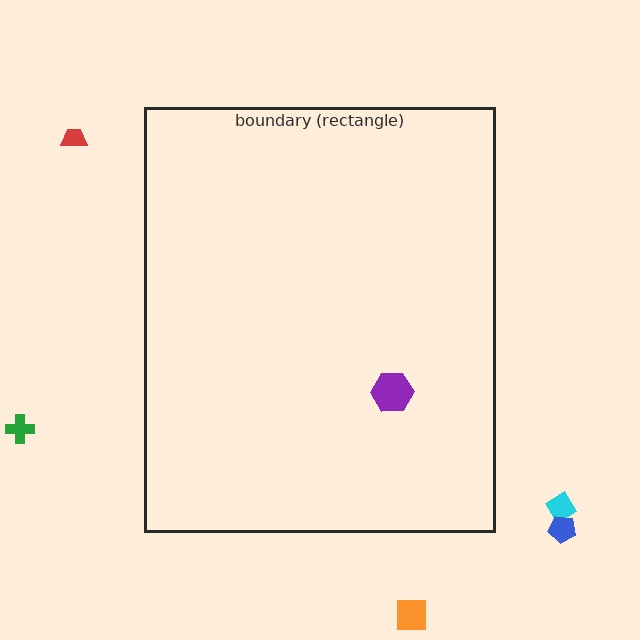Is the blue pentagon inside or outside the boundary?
Outside.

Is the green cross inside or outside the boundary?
Outside.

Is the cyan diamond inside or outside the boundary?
Outside.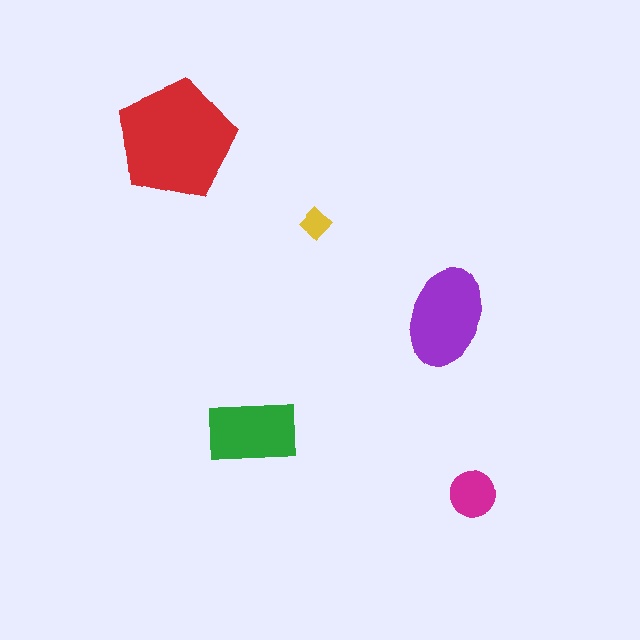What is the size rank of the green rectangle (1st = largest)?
3rd.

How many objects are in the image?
There are 5 objects in the image.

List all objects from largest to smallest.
The red pentagon, the purple ellipse, the green rectangle, the magenta circle, the yellow diamond.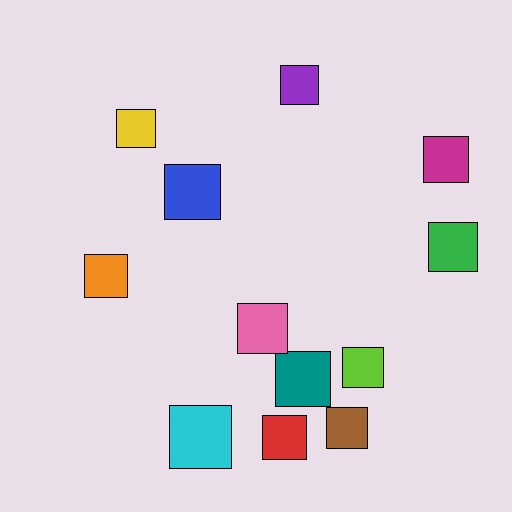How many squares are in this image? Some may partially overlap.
There are 12 squares.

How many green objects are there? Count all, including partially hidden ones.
There is 1 green object.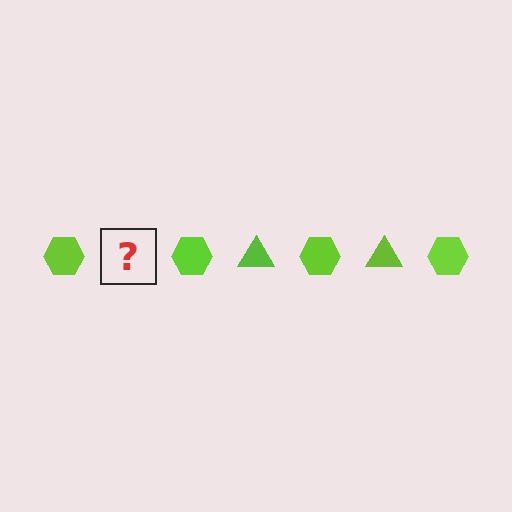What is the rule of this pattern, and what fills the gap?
The rule is that the pattern cycles through hexagon, triangle shapes in lime. The gap should be filled with a lime triangle.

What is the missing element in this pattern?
The missing element is a lime triangle.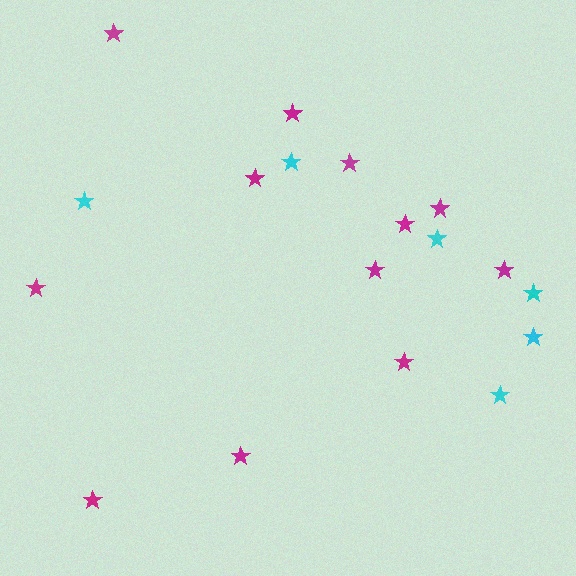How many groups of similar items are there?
There are 2 groups: one group of cyan stars (6) and one group of magenta stars (12).